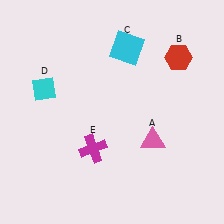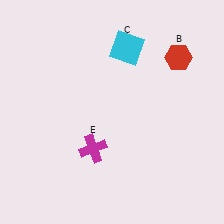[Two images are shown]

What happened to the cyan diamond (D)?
The cyan diamond (D) was removed in Image 2. It was in the top-left area of Image 1.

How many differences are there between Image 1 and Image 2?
There are 2 differences between the two images.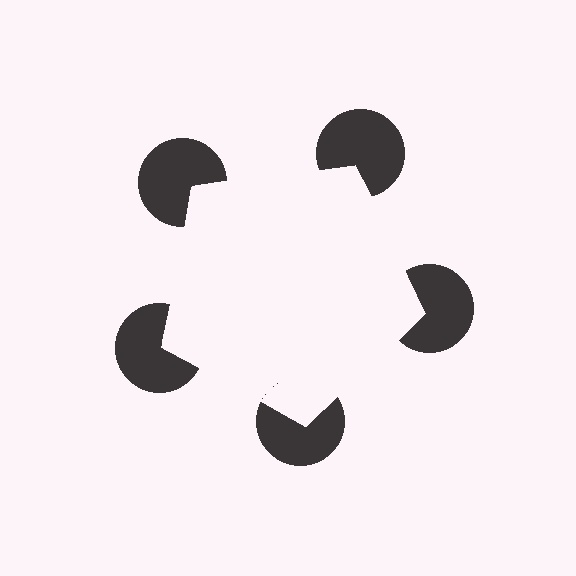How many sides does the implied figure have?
5 sides.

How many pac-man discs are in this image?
There are 5 — one at each vertex of the illusory pentagon.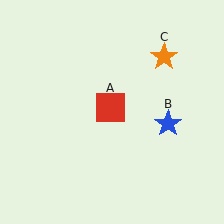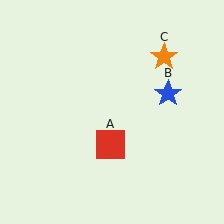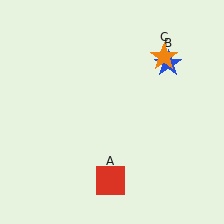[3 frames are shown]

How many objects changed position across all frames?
2 objects changed position: red square (object A), blue star (object B).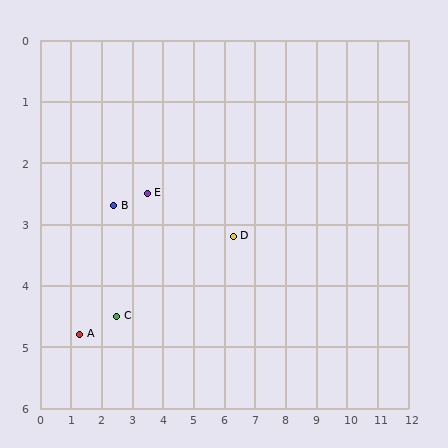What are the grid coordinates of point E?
Point E is at approximately (3.5, 2.5).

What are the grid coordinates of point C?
Point C is at approximately (2.5, 4.5).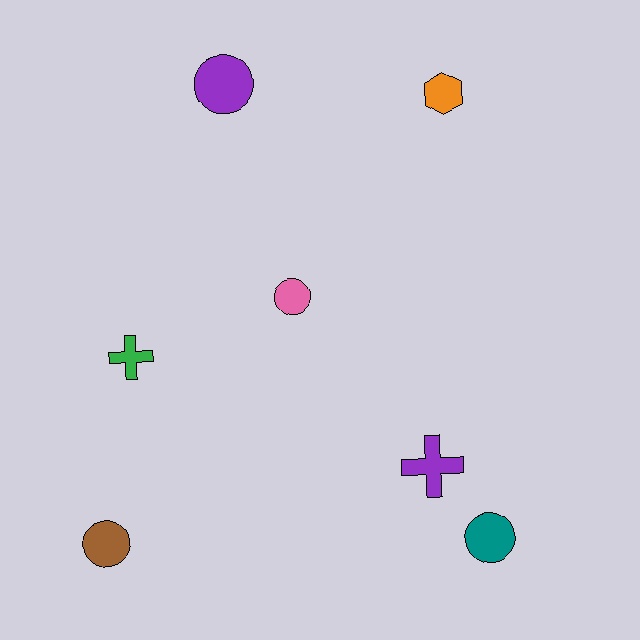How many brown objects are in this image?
There is 1 brown object.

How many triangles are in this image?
There are no triangles.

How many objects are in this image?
There are 7 objects.